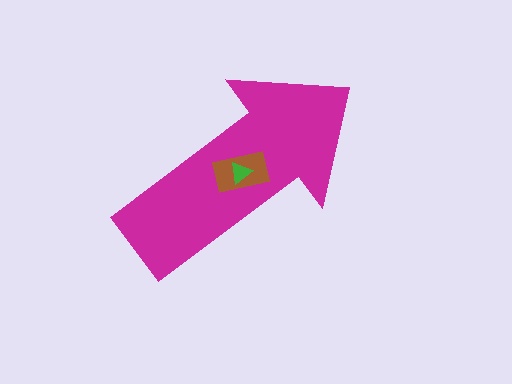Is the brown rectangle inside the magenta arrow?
Yes.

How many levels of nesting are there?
3.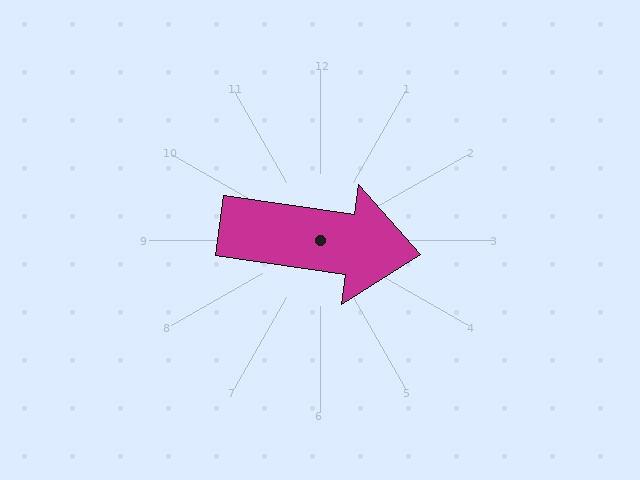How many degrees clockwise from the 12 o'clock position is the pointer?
Approximately 98 degrees.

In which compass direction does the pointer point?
East.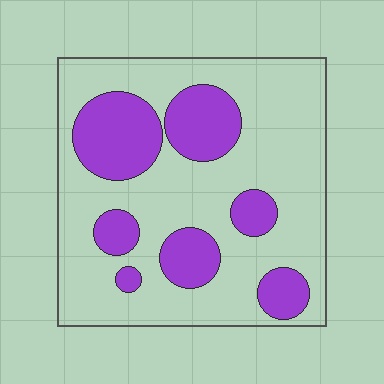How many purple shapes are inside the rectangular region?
7.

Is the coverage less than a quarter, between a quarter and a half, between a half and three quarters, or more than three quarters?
Between a quarter and a half.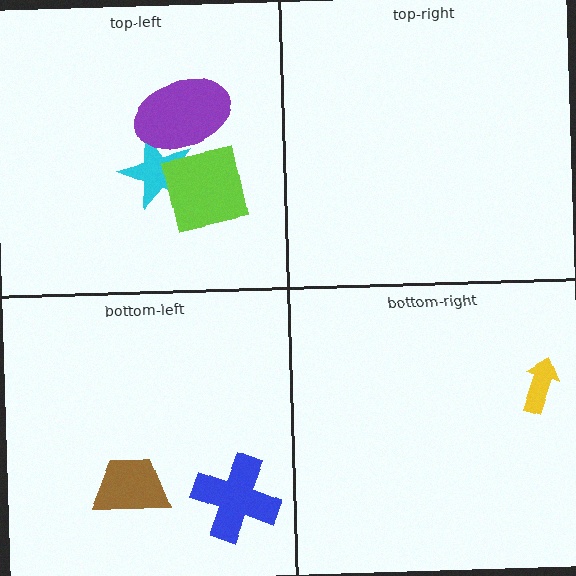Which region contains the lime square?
The top-left region.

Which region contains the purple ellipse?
The top-left region.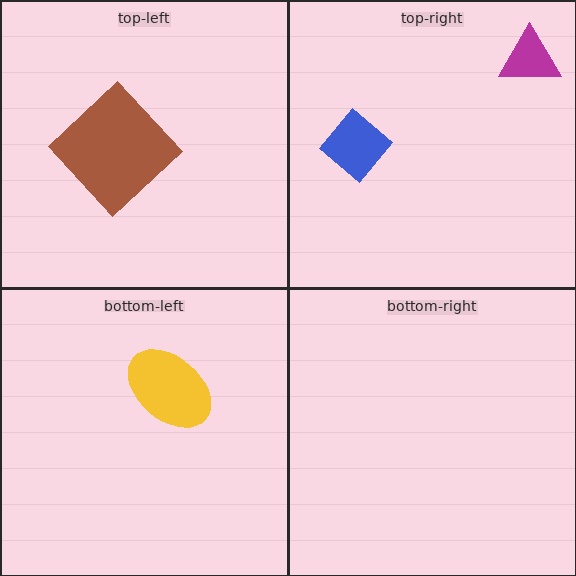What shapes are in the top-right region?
The magenta triangle, the blue diamond.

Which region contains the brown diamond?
The top-left region.